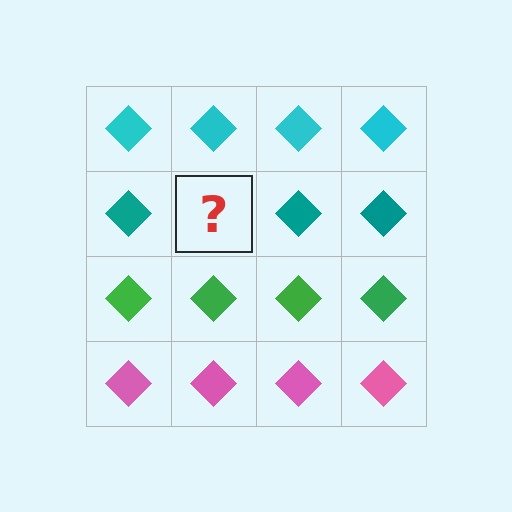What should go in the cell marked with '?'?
The missing cell should contain a teal diamond.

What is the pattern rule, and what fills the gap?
The rule is that each row has a consistent color. The gap should be filled with a teal diamond.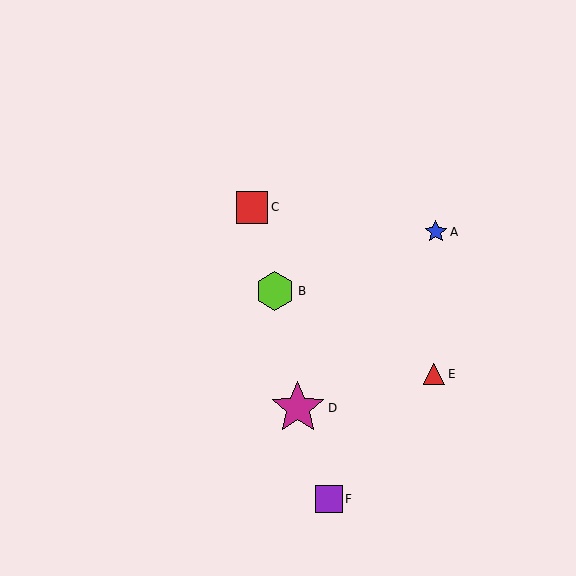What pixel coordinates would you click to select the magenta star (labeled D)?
Click at (298, 408) to select the magenta star D.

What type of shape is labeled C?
Shape C is a red square.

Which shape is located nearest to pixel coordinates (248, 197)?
The red square (labeled C) at (252, 207) is nearest to that location.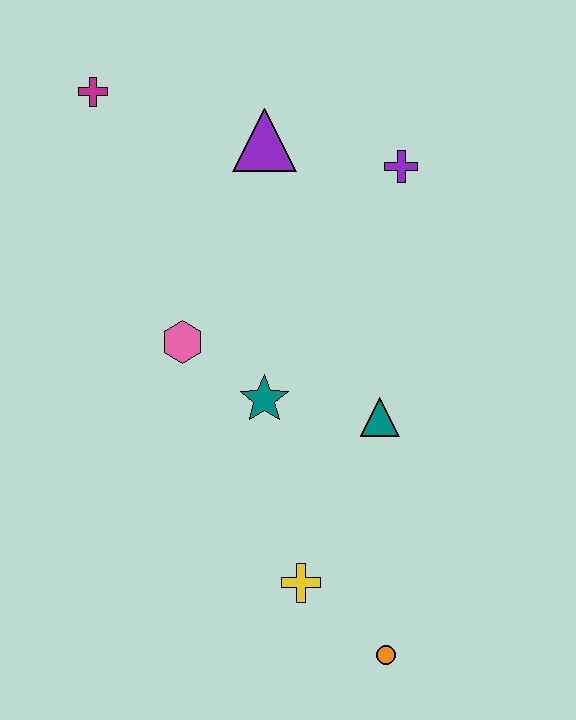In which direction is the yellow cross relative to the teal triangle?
The yellow cross is below the teal triangle.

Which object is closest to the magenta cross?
The purple triangle is closest to the magenta cross.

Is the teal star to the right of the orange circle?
No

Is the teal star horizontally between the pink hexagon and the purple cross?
Yes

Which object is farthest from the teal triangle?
The magenta cross is farthest from the teal triangle.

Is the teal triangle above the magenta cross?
No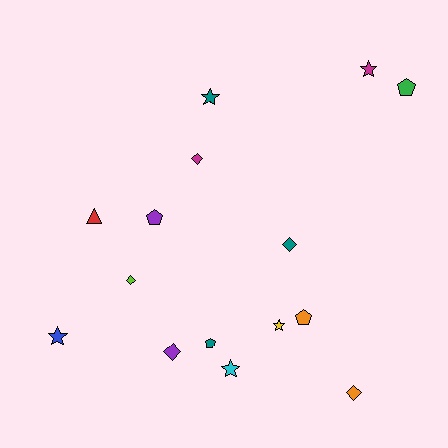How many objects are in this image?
There are 15 objects.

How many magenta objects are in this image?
There are 2 magenta objects.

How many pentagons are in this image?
There are 4 pentagons.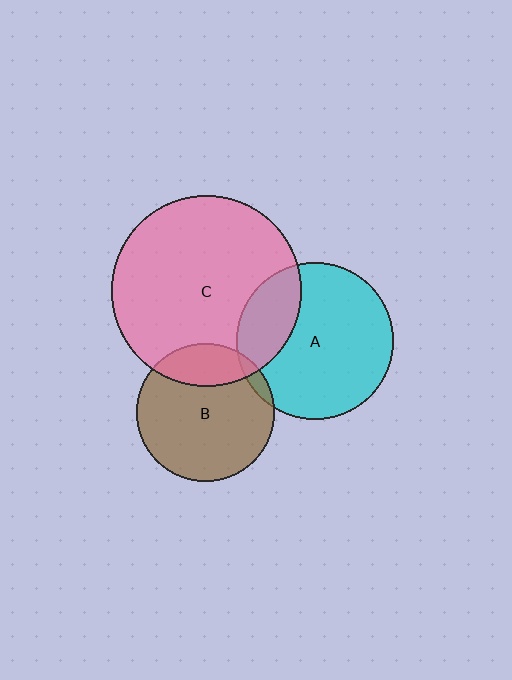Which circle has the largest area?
Circle C (pink).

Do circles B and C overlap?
Yes.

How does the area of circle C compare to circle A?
Approximately 1.5 times.